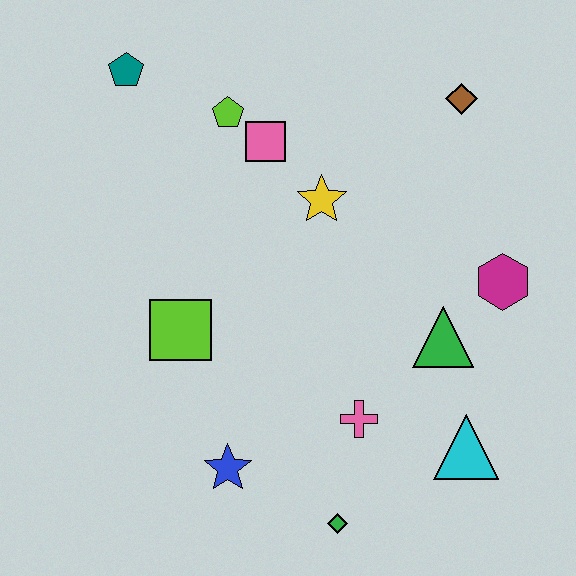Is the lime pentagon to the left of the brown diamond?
Yes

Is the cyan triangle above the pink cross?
No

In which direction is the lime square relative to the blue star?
The lime square is above the blue star.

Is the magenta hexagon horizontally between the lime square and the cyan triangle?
No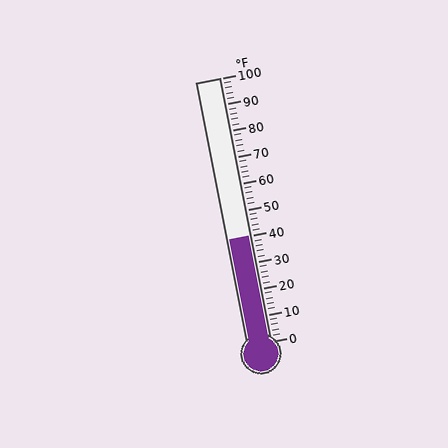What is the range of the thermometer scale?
The thermometer scale ranges from 0°F to 100°F.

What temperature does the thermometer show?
The thermometer shows approximately 40°F.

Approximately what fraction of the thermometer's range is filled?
The thermometer is filled to approximately 40% of its range.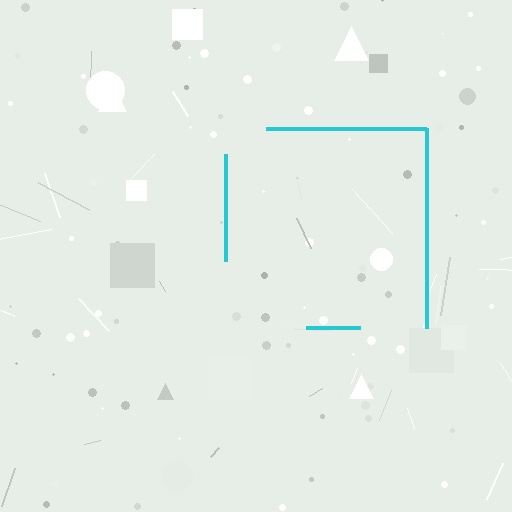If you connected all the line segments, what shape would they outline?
They would outline a square.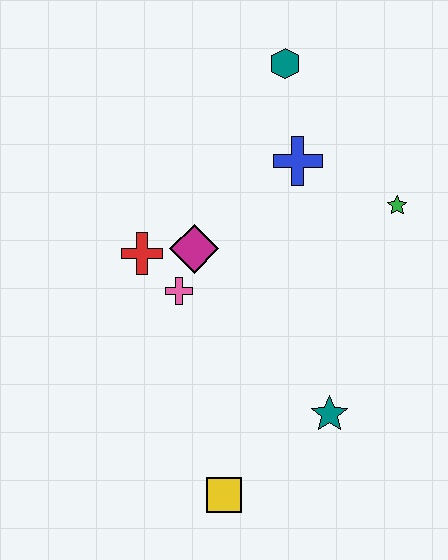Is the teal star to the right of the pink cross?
Yes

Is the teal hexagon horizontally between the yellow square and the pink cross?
No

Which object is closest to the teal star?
The yellow square is closest to the teal star.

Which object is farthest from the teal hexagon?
The yellow square is farthest from the teal hexagon.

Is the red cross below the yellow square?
No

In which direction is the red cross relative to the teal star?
The red cross is to the left of the teal star.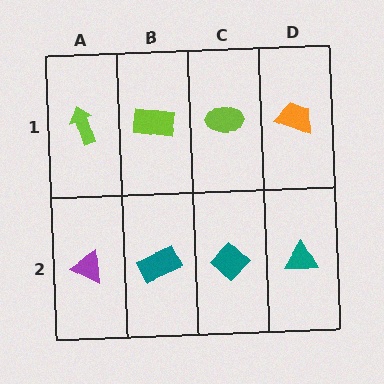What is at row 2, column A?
A purple triangle.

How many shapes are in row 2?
4 shapes.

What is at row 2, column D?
A teal triangle.